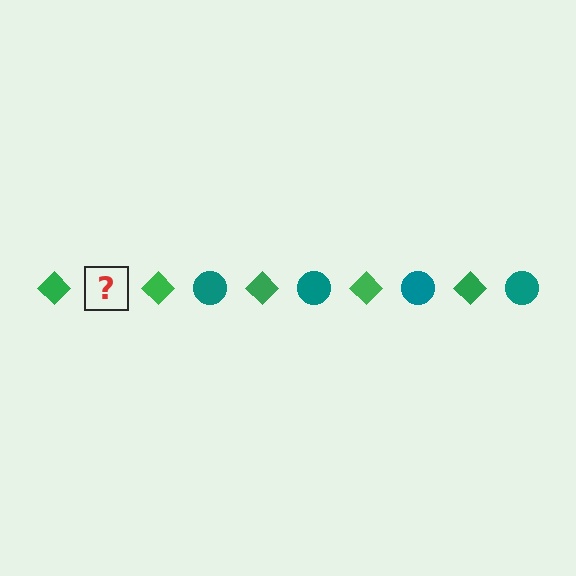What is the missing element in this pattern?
The missing element is a teal circle.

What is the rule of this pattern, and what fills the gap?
The rule is that the pattern alternates between green diamond and teal circle. The gap should be filled with a teal circle.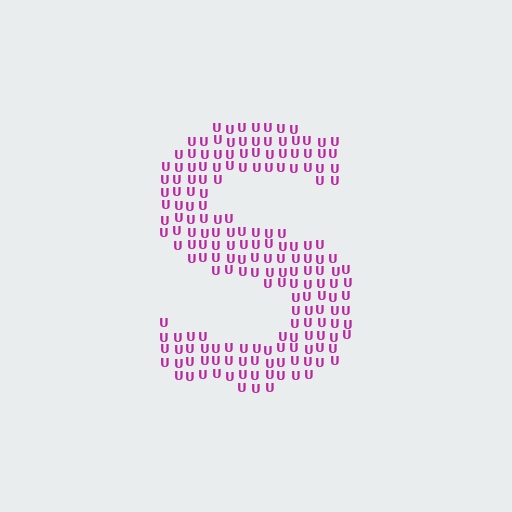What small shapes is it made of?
It is made of small letter U's.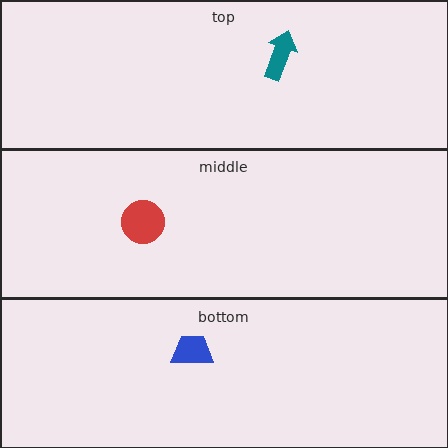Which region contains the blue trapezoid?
The bottom region.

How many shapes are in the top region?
1.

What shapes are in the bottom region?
The blue trapezoid.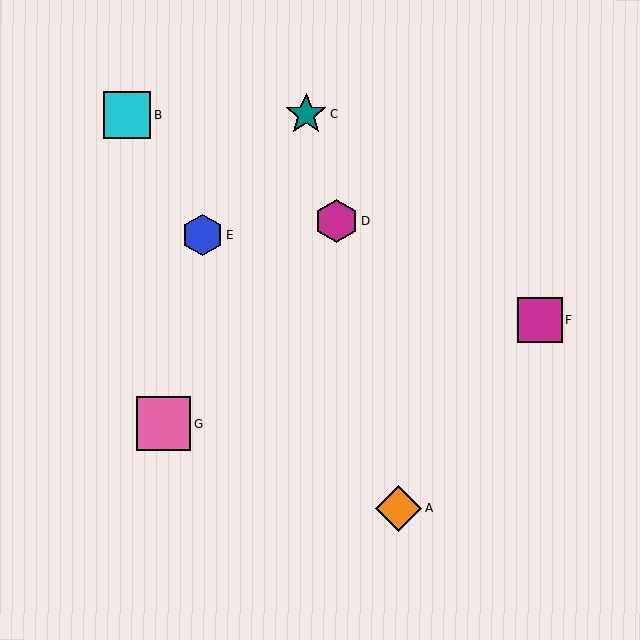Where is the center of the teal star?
The center of the teal star is at (306, 114).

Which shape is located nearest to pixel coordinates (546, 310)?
The magenta square (labeled F) at (540, 321) is nearest to that location.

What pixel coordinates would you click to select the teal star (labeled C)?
Click at (306, 114) to select the teal star C.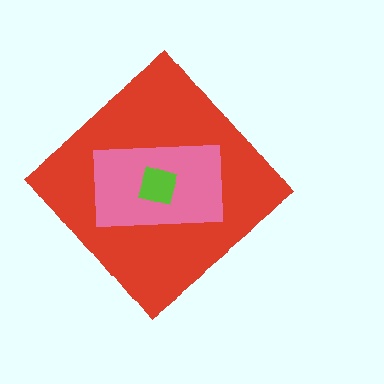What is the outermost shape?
The red diamond.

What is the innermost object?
The lime square.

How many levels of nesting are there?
3.